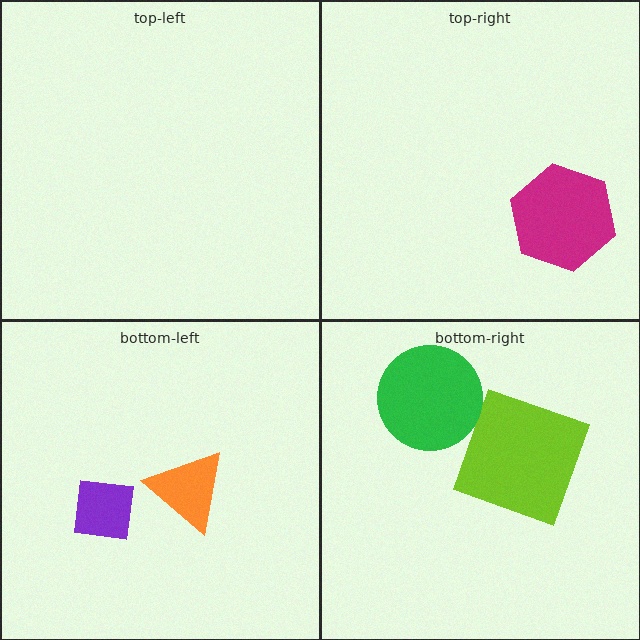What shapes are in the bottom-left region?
The purple square, the orange triangle.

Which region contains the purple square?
The bottom-left region.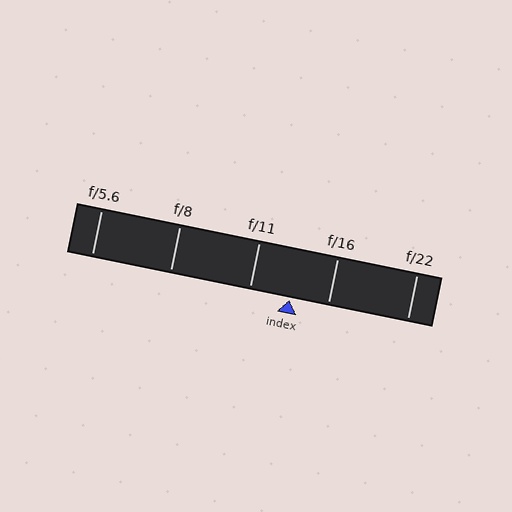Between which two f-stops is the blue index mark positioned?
The index mark is between f/11 and f/16.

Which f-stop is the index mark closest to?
The index mark is closest to f/16.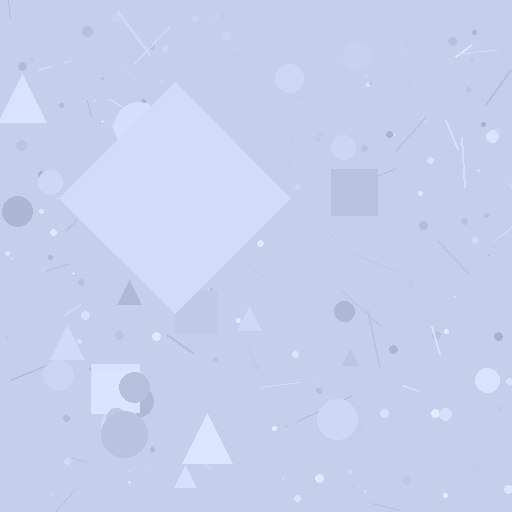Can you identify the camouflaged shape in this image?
The camouflaged shape is a diamond.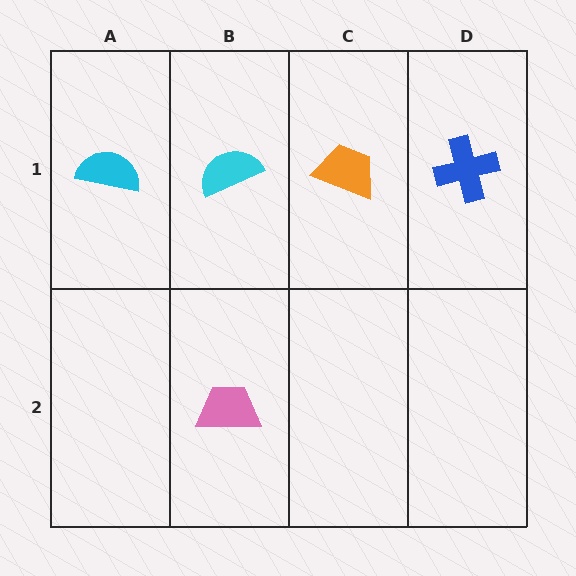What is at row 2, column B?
A pink trapezoid.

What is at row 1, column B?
A cyan semicircle.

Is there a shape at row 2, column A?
No, that cell is empty.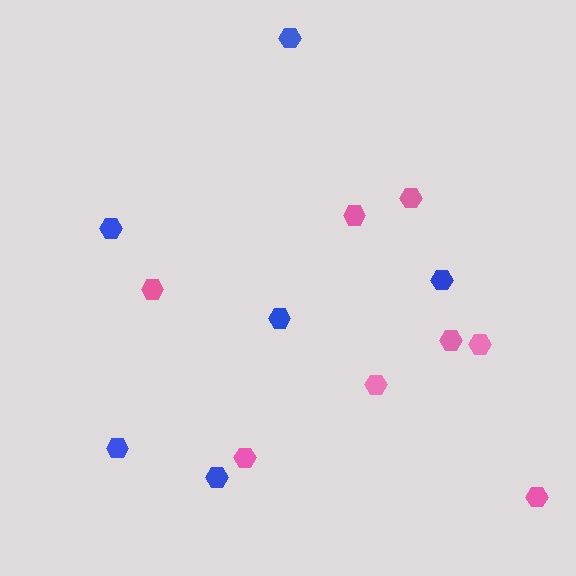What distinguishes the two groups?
There are 2 groups: one group of pink hexagons (8) and one group of blue hexagons (6).